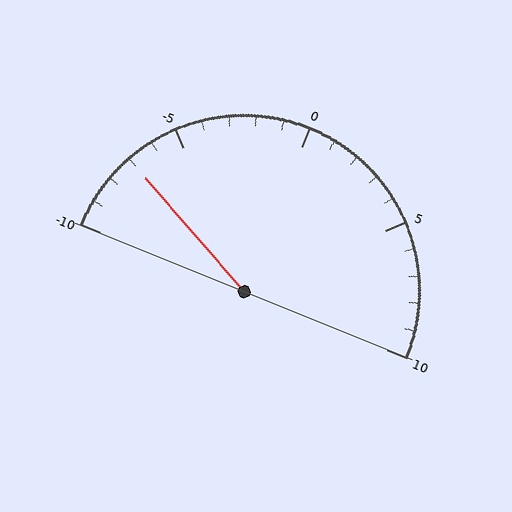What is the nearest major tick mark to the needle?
The nearest major tick mark is -5.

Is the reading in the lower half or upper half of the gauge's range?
The reading is in the lower half of the range (-10 to 10).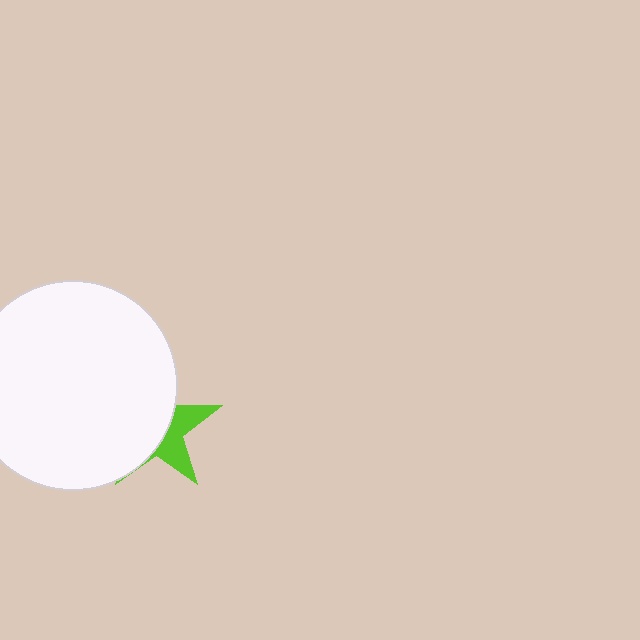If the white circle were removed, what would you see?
You would see the complete lime star.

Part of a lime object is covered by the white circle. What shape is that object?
It is a star.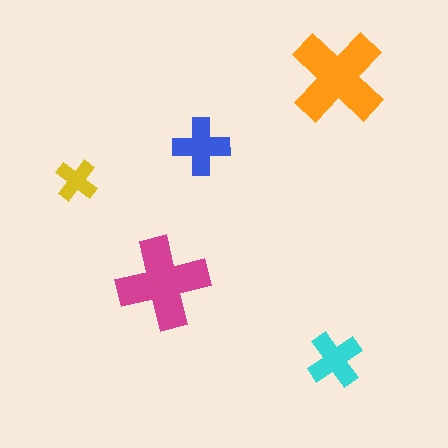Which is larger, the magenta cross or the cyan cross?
The magenta one.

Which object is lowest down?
The cyan cross is bottommost.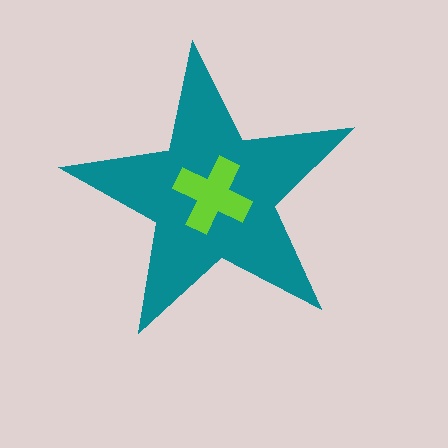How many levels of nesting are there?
2.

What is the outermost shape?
The teal star.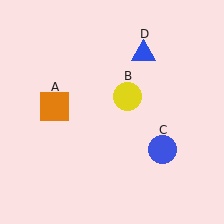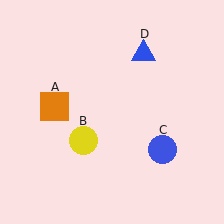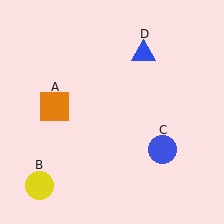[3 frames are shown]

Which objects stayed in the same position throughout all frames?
Orange square (object A) and blue circle (object C) and blue triangle (object D) remained stationary.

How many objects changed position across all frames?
1 object changed position: yellow circle (object B).